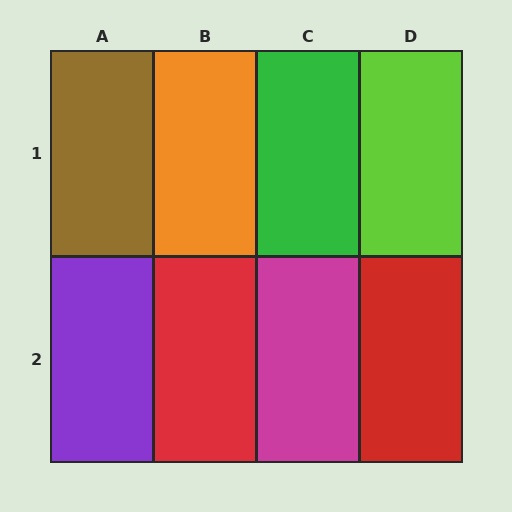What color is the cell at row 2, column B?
Red.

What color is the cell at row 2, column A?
Purple.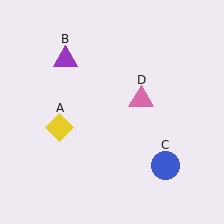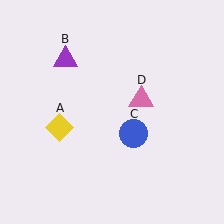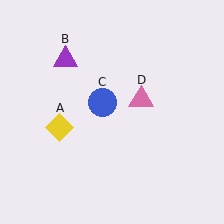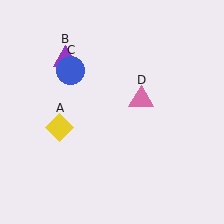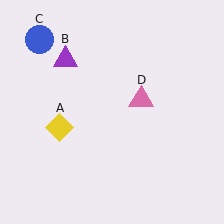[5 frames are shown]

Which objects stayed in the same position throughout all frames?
Yellow diamond (object A) and purple triangle (object B) and pink triangle (object D) remained stationary.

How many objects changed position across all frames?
1 object changed position: blue circle (object C).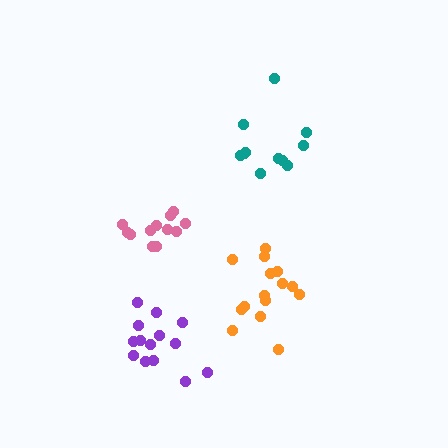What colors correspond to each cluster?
The clusters are colored: teal, orange, purple, pink.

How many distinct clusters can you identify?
There are 4 distinct clusters.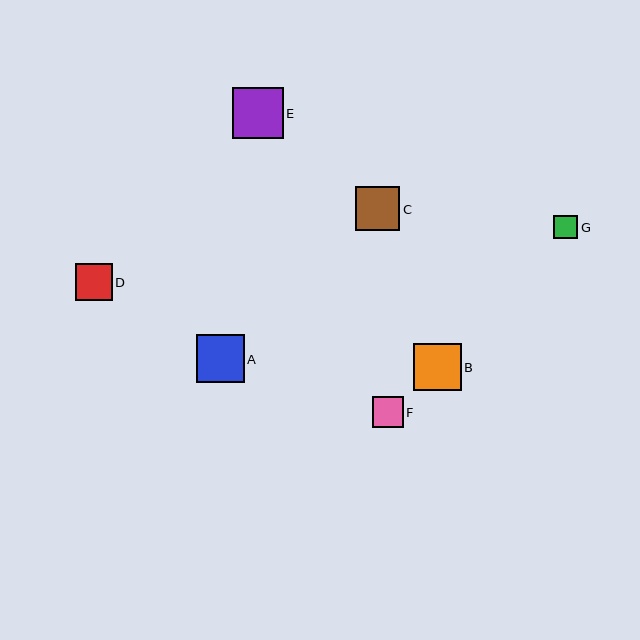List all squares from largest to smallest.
From largest to smallest: E, A, B, C, D, F, G.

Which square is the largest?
Square E is the largest with a size of approximately 51 pixels.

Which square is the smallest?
Square G is the smallest with a size of approximately 24 pixels.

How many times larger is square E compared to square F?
Square E is approximately 1.7 times the size of square F.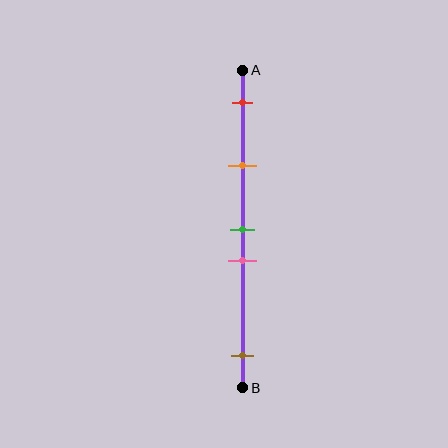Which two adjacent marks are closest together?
The green and pink marks are the closest adjacent pair.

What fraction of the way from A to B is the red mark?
The red mark is approximately 10% (0.1) of the way from A to B.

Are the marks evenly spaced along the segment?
No, the marks are not evenly spaced.